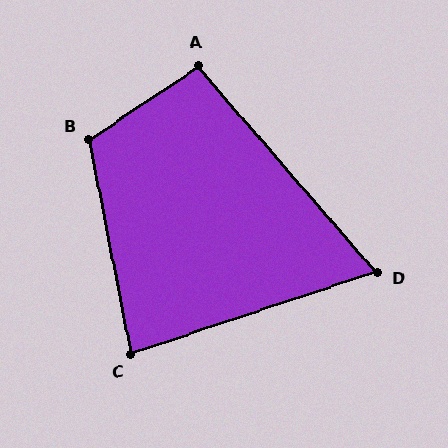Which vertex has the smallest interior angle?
D, at approximately 68 degrees.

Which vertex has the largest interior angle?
B, at approximately 112 degrees.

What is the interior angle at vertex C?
Approximately 83 degrees (acute).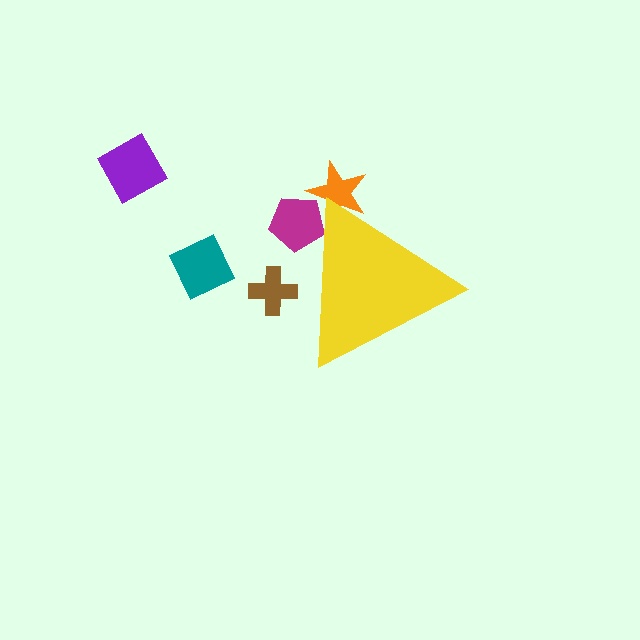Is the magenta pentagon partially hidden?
Yes, the magenta pentagon is partially hidden behind the yellow triangle.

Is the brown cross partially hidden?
Yes, the brown cross is partially hidden behind the yellow triangle.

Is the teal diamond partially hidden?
No, the teal diamond is fully visible.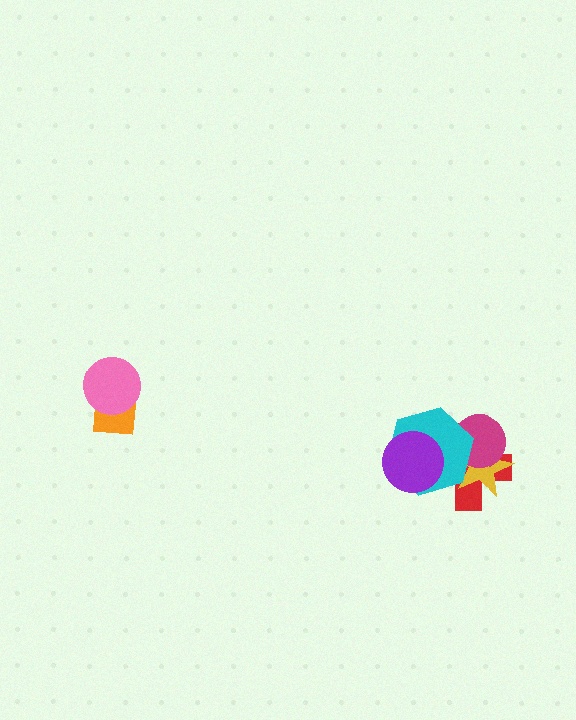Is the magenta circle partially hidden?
Yes, it is partially covered by another shape.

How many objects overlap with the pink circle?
1 object overlaps with the pink circle.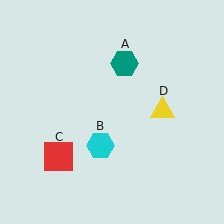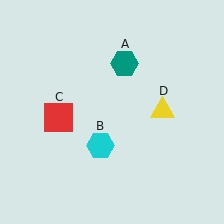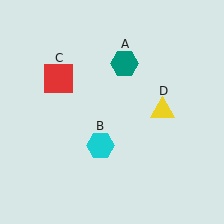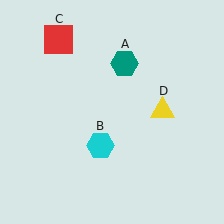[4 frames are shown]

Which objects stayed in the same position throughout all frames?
Teal hexagon (object A) and cyan hexagon (object B) and yellow triangle (object D) remained stationary.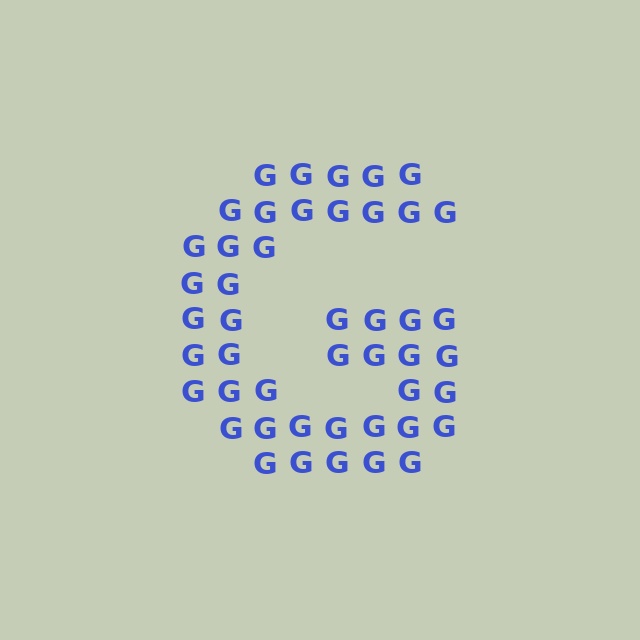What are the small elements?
The small elements are letter G's.